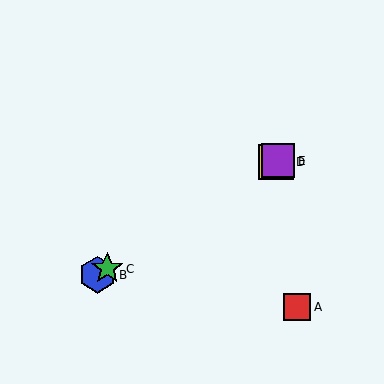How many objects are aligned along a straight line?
4 objects (B, C, D, E) are aligned along a straight line.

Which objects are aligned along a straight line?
Objects B, C, D, E are aligned along a straight line.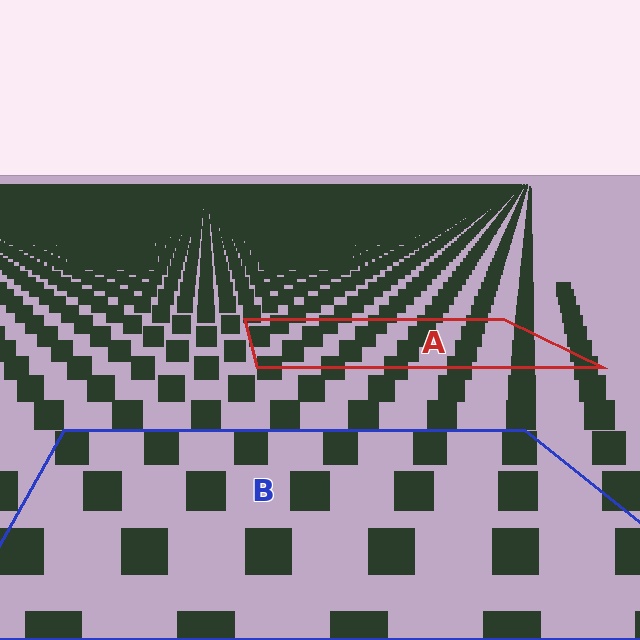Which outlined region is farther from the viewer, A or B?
Region A is farther from the viewer — the texture elements inside it appear smaller and more densely packed.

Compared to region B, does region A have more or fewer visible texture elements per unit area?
Region A has more texture elements per unit area — they are packed more densely because it is farther away.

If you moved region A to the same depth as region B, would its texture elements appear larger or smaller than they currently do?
They would appear larger. At a closer depth, the same texture elements are projected at a bigger on-screen size.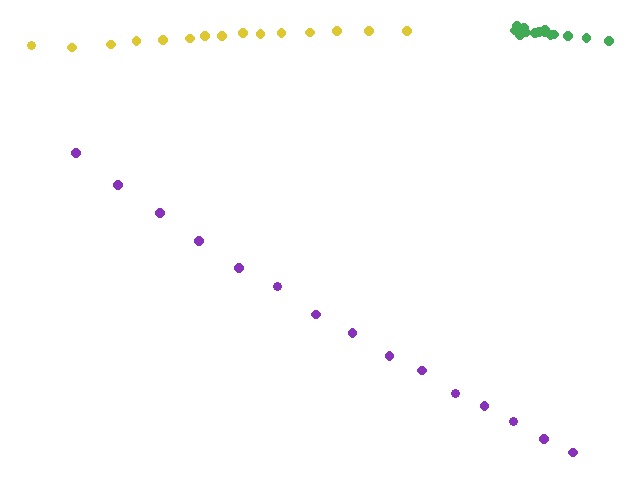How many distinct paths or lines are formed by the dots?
There are 3 distinct paths.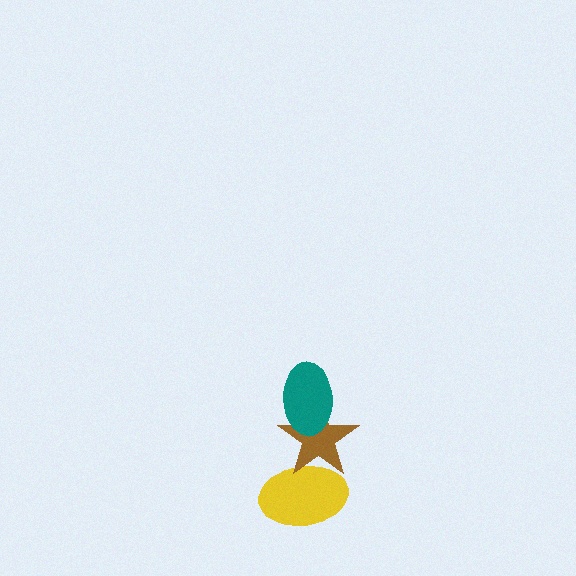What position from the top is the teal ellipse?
The teal ellipse is 1st from the top.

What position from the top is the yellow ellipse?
The yellow ellipse is 3rd from the top.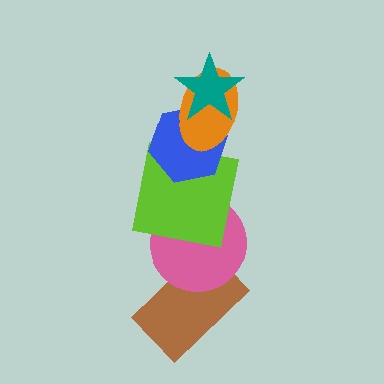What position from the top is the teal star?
The teal star is 1st from the top.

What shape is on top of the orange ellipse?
The teal star is on top of the orange ellipse.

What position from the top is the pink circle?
The pink circle is 5th from the top.